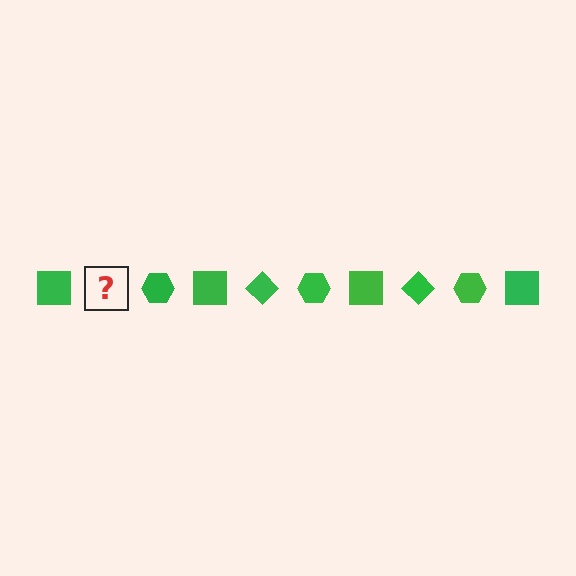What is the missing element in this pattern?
The missing element is a green diamond.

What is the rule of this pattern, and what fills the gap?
The rule is that the pattern cycles through square, diamond, hexagon shapes in green. The gap should be filled with a green diamond.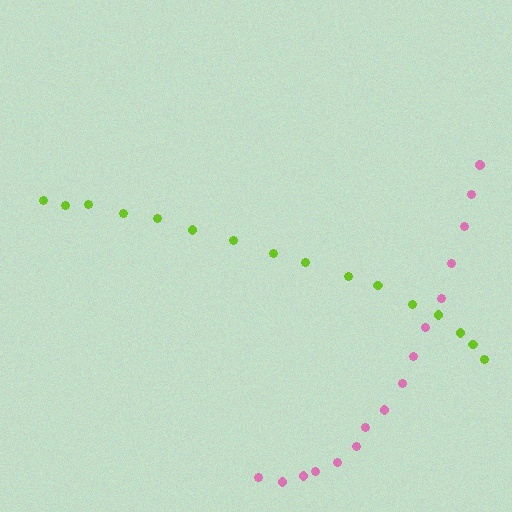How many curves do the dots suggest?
There are 2 distinct paths.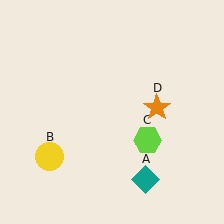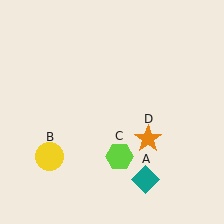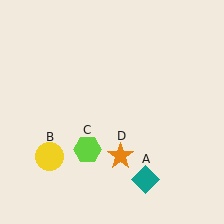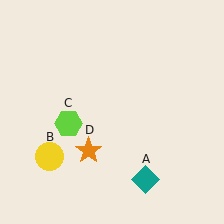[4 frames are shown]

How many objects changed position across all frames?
2 objects changed position: lime hexagon (object C), orange star (object D).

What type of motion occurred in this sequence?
The lime hexagon (object C), orange star (object D) rotated clockwise around the center of the scene.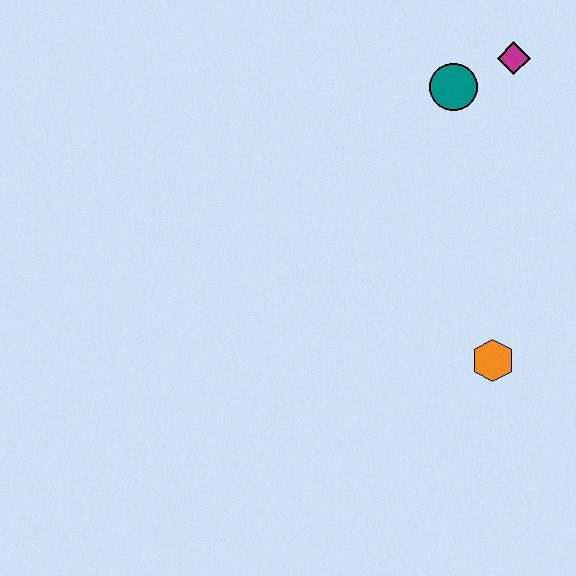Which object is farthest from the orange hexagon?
The magenta diamond is farthest from the orange hexagon.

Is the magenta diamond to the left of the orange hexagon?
No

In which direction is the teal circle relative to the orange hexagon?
The teal circle is above the orange hexagon.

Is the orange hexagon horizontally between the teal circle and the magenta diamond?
Yes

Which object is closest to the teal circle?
The magenta diamond is closest to the teal circle.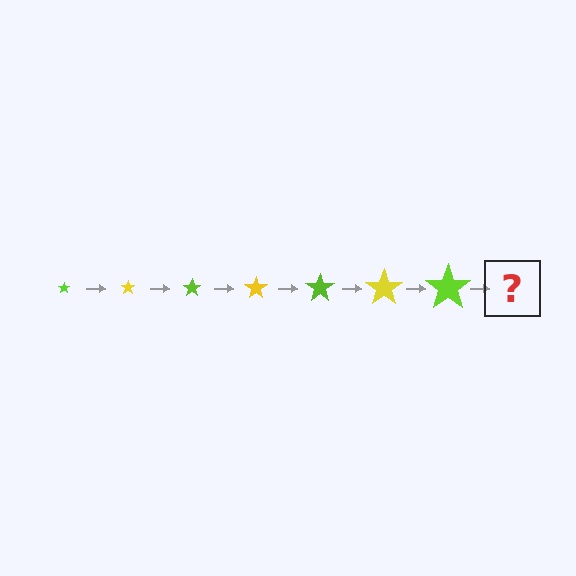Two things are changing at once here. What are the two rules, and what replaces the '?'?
The two rules are that the star grows larger each step and the color cycles through lime and yellow. The '?' should be a yellow star, larger than the previous one.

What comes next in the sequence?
The next element should be a yellow star, larger than the previous one.